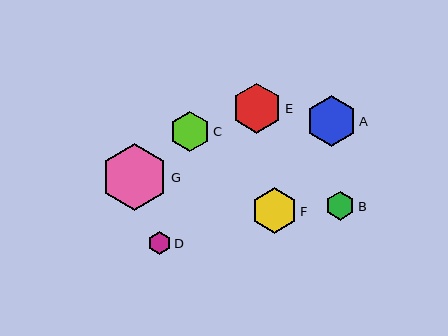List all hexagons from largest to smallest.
From largest to smallest: G, A, E, F, C, B, D.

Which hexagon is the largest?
Hexagon G is the largest with a size of approximately 67 pixels.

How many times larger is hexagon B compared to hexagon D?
Hexagon B is approximately 1.3 times the size of hexagon D.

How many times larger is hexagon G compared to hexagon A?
Hexagon G is approximately 1.3 times the size of hexagon A.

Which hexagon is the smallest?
Hexagon D is the smallest with a size of approximately 23 pixels.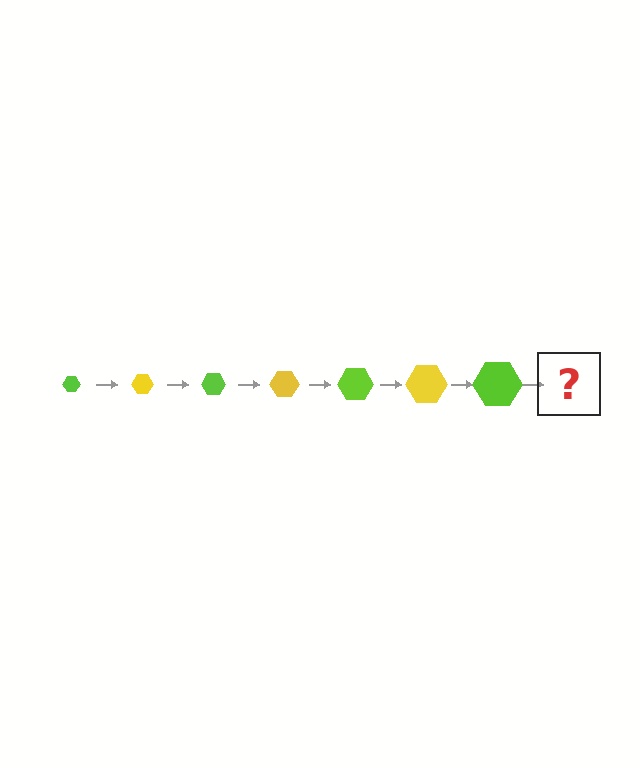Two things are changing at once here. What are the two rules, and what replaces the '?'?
The two rules are that the hexagon grows larger each step and the color cycles through lime and yellow. The '?' should be a yellow hexagon, larger than the previous one.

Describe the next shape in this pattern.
It should be a yellow hexagon, larger than the previous one.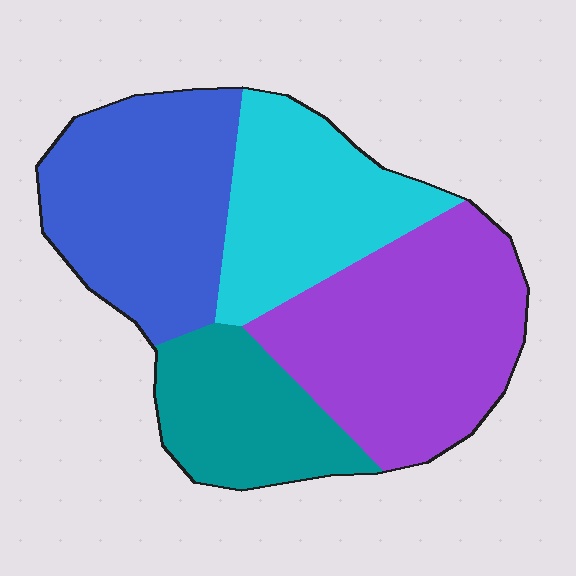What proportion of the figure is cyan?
Cyan covers 22% of the figure.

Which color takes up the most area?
Purple, at roughly 35%.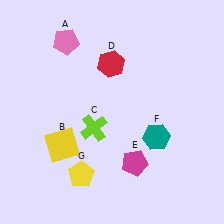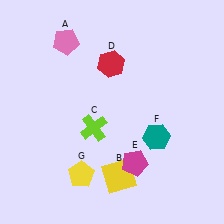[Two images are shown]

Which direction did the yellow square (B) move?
The yellow square (B) moved right.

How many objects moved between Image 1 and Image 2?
1 object moved between the two images.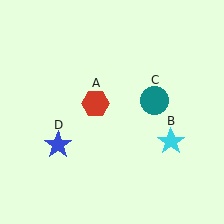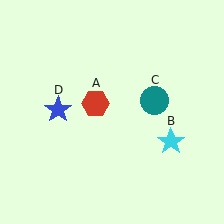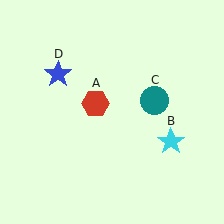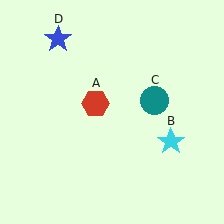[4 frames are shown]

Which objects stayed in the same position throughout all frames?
Red hexagon (object A) and cyan star (object B) and teal circle (object C) remained stationary.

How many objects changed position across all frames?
1 object changed position: blue star (object D).